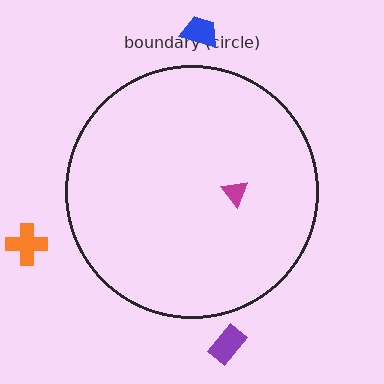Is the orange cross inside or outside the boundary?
Outside.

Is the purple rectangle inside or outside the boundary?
Outside.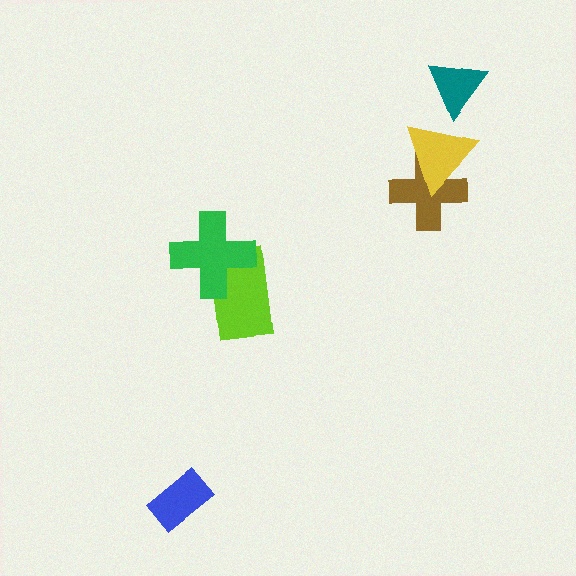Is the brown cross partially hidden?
Yes, it is partially covered by another shape.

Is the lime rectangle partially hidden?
Yes, it is partially covered by another shape.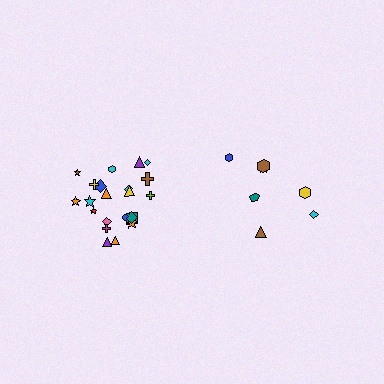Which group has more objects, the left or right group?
The left group.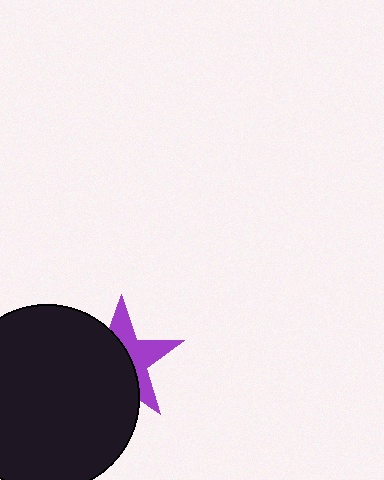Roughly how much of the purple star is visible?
A small part of it is visible (roughly 44%).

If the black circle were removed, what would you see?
You would see the complete purple star.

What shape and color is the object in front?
The object in front is a black circle.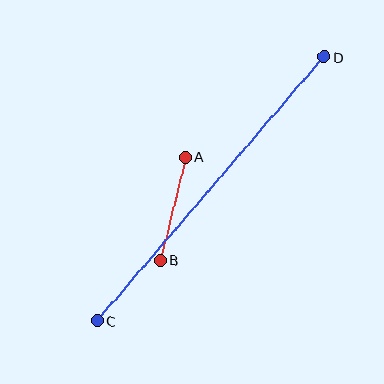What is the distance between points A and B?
The distance is approximately 107 pixels.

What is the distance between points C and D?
The distance is approximately 348 pixels.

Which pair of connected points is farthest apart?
Points C and D are farthest apart.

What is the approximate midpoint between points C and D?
The midpoint is at approximately (211, 189) pixels.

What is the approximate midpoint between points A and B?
The midpoint is at approximately (173, 209) pixels.